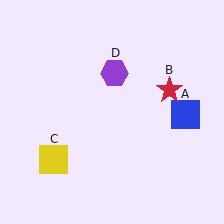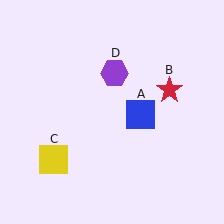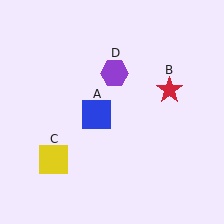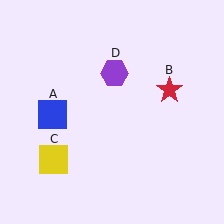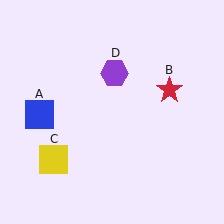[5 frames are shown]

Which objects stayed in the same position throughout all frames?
Red star (object B) and yellow square (object C) and purple hexagon (object D) remained stationary.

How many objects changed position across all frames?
1 object changed position: blue square (object A).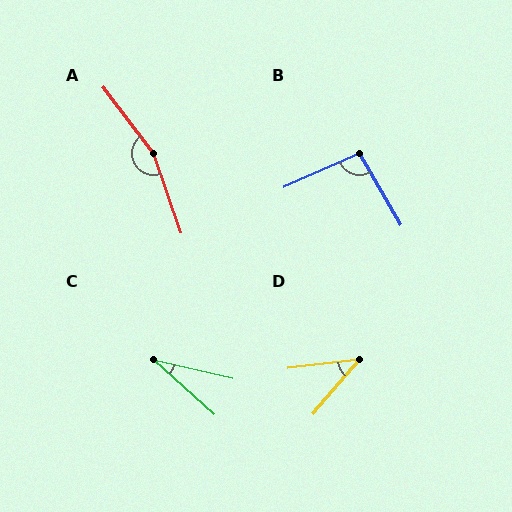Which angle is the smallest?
C, at approximately 29 degrees.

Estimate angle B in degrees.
Approximately 97 degrees.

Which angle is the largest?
A, at approximately 161 degrees.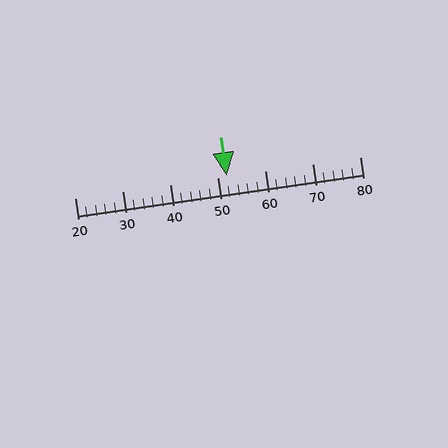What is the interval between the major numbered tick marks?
The major tick marks are spaced 10 units apart.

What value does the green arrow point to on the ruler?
The green arrow points to approximately 52.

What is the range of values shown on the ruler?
The ruler shows values from 20 to 80.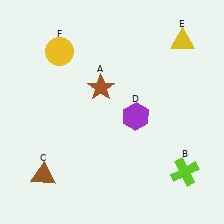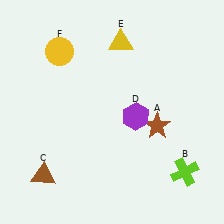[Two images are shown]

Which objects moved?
The objects that moved are: the brown star (A), the yellow triangle (E).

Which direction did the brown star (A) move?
The brown star (A) moved right.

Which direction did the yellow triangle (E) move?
The yellow triangle (E) moved left.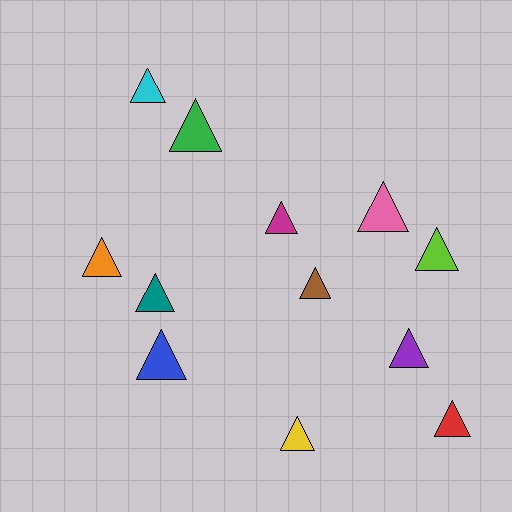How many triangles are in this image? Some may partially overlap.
There are 12 triangles.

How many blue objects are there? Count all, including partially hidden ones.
There is 1 blue object.